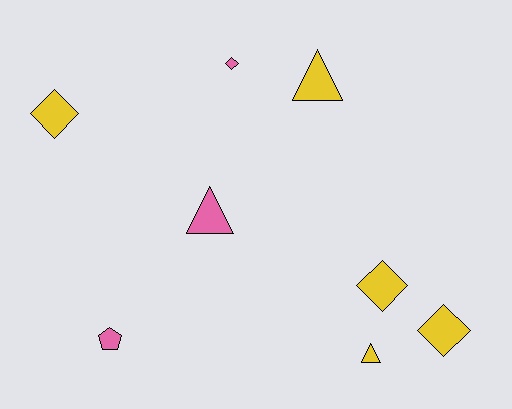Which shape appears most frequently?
Diamond, with 4 objects.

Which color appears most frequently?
Yellow, with 5 objects.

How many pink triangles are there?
There is 1 pink triangle.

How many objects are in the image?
There are 8 objects.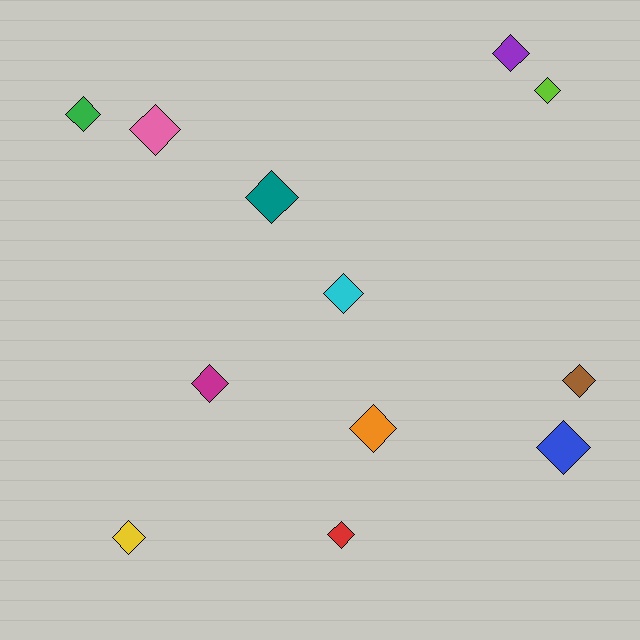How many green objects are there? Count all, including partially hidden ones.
There is 1 green object.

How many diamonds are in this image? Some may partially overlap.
There are 12 diamonds.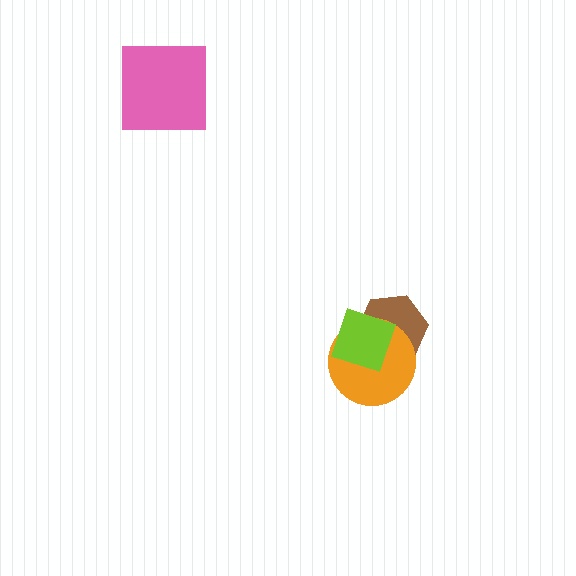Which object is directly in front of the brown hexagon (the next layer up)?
The orange circle is directly in front of the brown hexagon.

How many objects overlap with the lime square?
2 objects overlap with the lime square.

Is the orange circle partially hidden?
Yes, it is partially covered by another shape.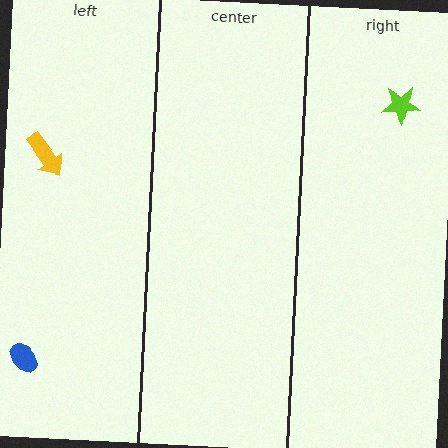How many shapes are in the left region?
2.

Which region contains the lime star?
The right region.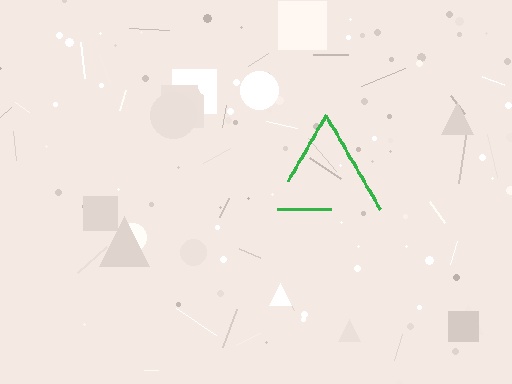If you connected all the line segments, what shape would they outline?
They would outline a triangle.